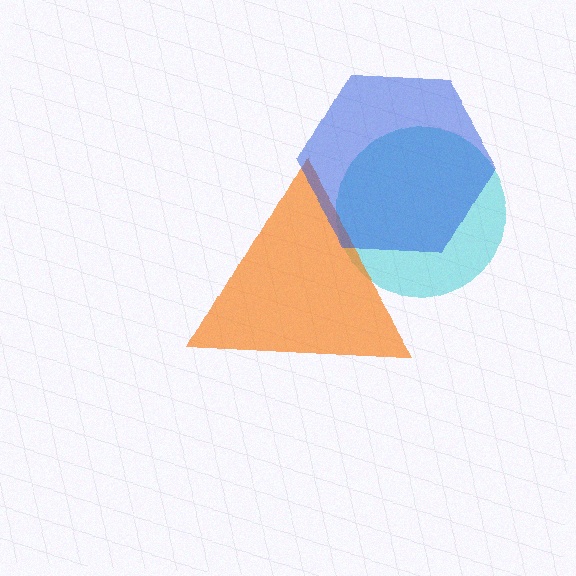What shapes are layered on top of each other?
The layered shapes are: a cyan circle, an orange triangle, a blue hexagon.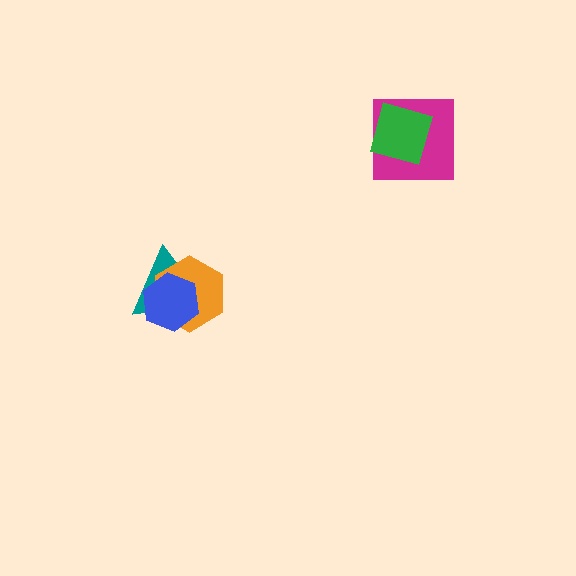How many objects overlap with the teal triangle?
2 objects overlap with the teal triangle.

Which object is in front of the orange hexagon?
The blue hexagon is in front of the orange hexagon.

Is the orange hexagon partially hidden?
Yes, it is partially covered by another shape.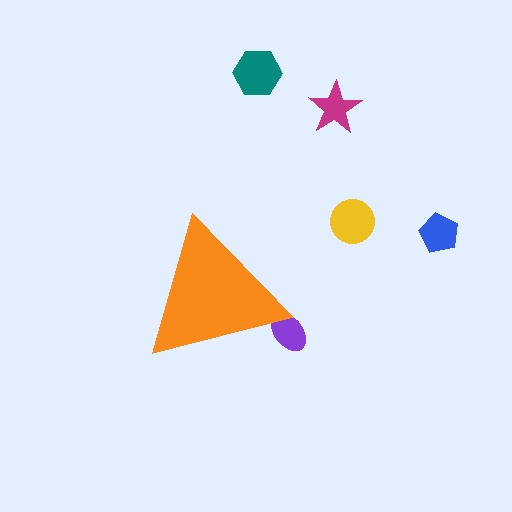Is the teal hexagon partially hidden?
No, the teal hexagon is fully visible.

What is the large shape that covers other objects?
An orange triangle.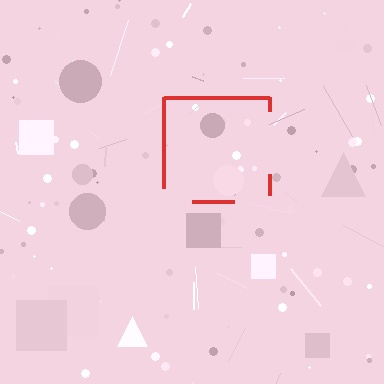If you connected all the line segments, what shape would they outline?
They would outline a square.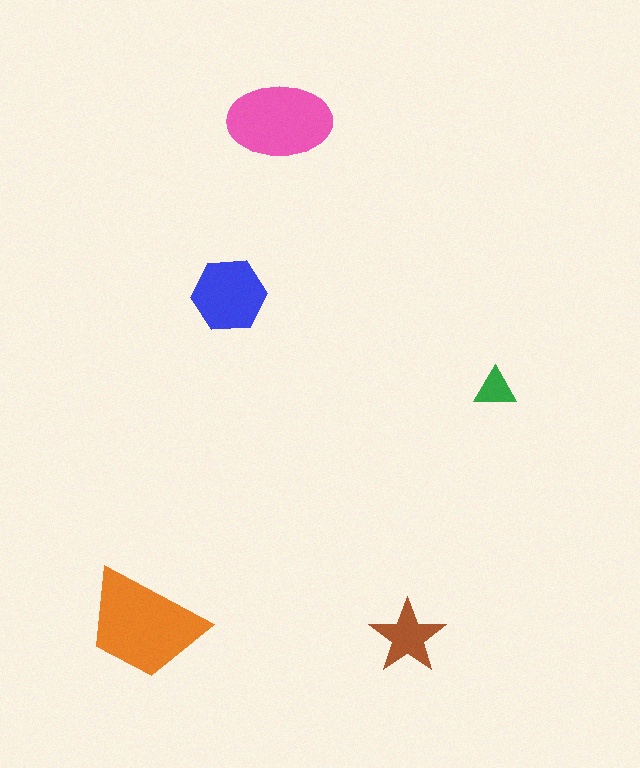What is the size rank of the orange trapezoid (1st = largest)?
1st.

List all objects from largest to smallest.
The orange trapezoid, the pink ellipse, the blue hexagon, the brown star, the green triangle.